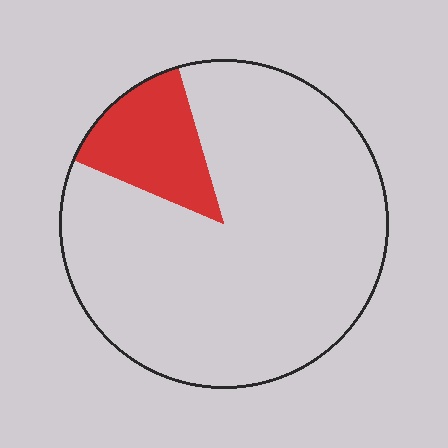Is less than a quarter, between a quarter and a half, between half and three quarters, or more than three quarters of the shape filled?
Less than a quarter.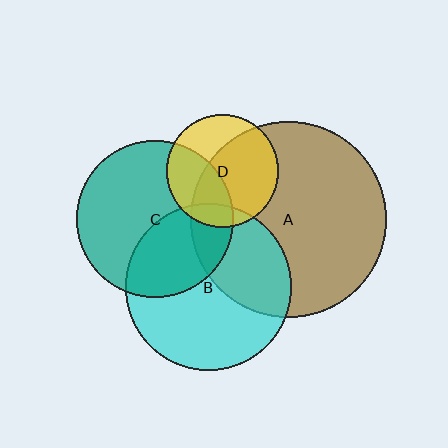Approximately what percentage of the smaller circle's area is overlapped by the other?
Approximately 10%.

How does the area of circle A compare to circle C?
Approximately 1.5 times.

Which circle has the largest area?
Circle A (brown).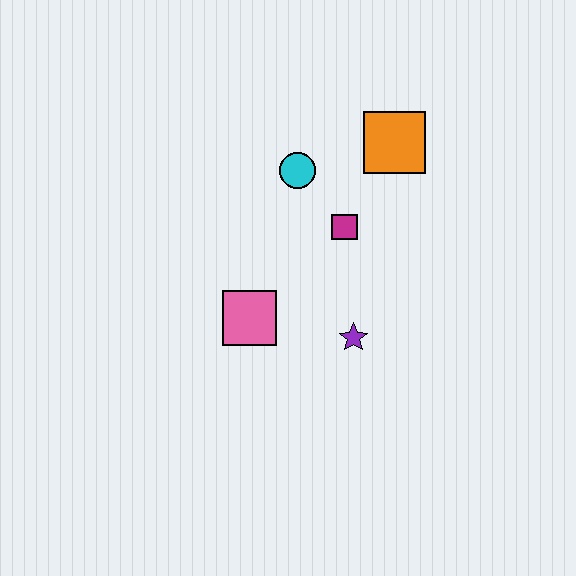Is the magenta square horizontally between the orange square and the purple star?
No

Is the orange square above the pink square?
Yes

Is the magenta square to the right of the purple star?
No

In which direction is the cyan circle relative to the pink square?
The cyan circle is above the pink square.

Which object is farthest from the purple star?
The orange square is farthest from the purple star.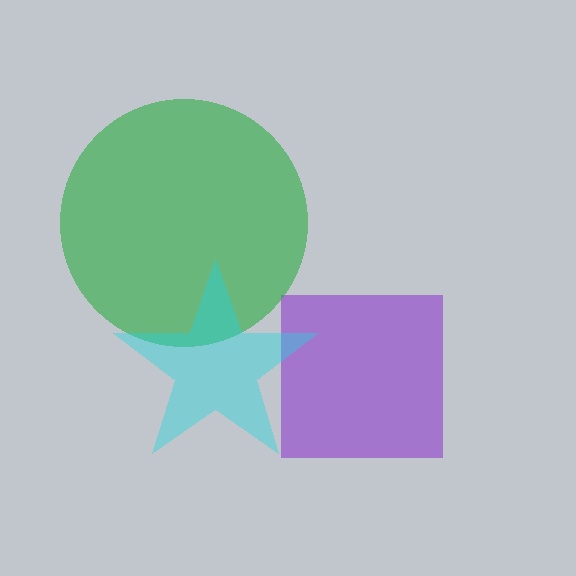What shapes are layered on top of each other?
The layered shapes are: a purple square, a green circle, a cyan star.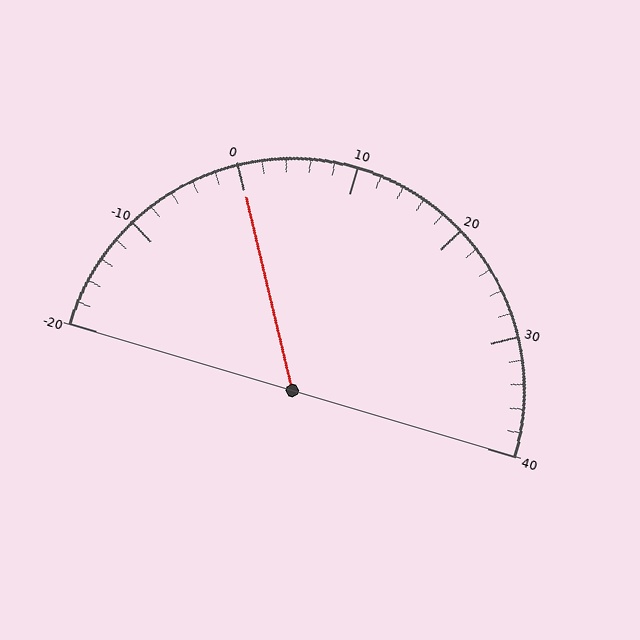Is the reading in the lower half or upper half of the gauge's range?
The reading is in the lower half of the range (-20 to 40).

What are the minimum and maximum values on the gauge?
The gauge ranges from -20 to 40.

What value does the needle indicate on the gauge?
The needle indicates approximately 0.